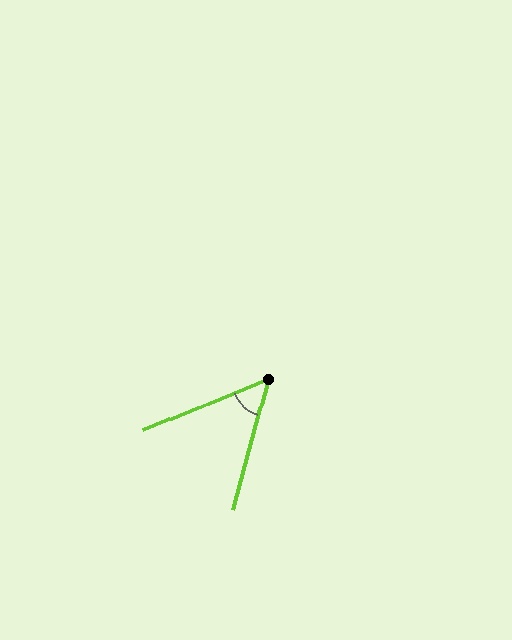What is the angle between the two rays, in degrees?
Approximately 52 degrees.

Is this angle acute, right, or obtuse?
It is acute.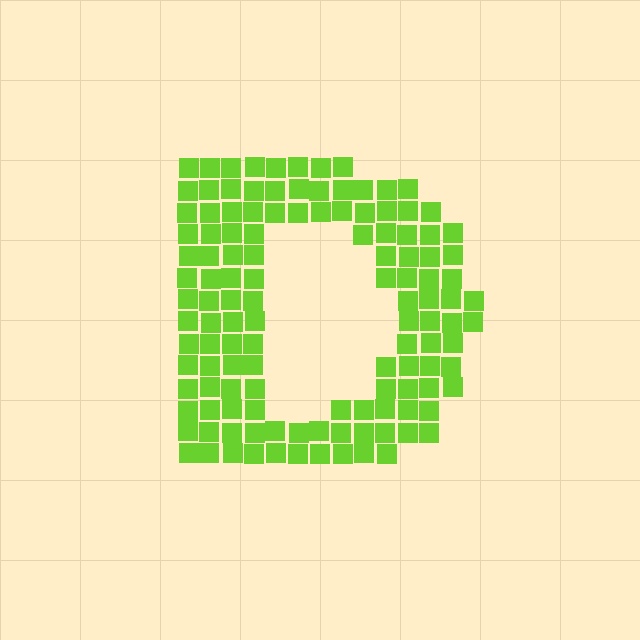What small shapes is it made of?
It is made of small squares.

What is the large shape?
The large shape is the letter D.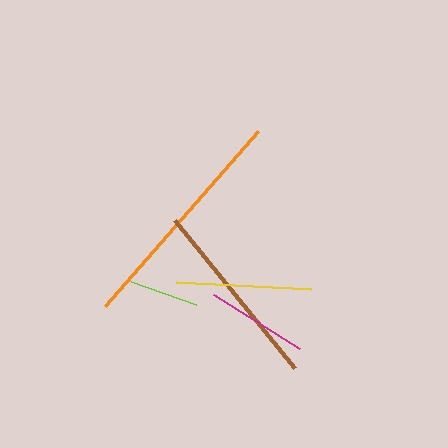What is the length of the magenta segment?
The magenta segment is approximately 102 pixels long.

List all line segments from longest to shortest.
From longest to shortest: orange, brown, yellow, magenta, lime.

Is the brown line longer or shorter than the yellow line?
The brown line is longer than the yellow line.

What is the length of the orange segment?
The orange segment is approximately 232 pixels long.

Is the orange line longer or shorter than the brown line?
The orange line is longer than the brown line.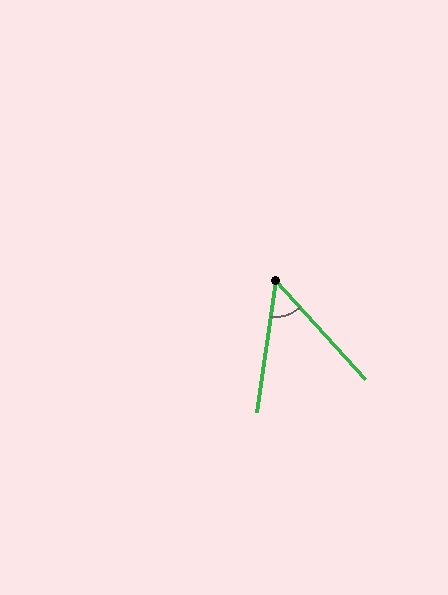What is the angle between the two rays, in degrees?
Approximately 51 degrees.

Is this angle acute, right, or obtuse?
It is acute.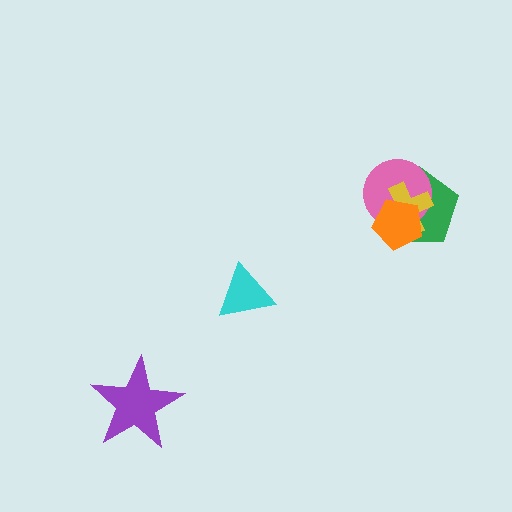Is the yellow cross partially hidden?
Yes, it is partially covered by another shape.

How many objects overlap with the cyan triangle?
0 objects overlap with the cyan triangle.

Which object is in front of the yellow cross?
The orange pentagon is in front of the yellow cross.